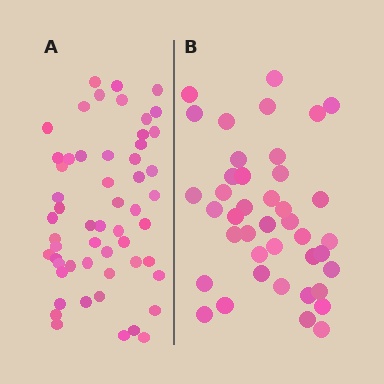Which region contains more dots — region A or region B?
Region A (the left region) has more dots.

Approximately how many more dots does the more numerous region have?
Region A has approximately 15 more dots than region B.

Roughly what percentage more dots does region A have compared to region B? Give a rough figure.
About 35% more.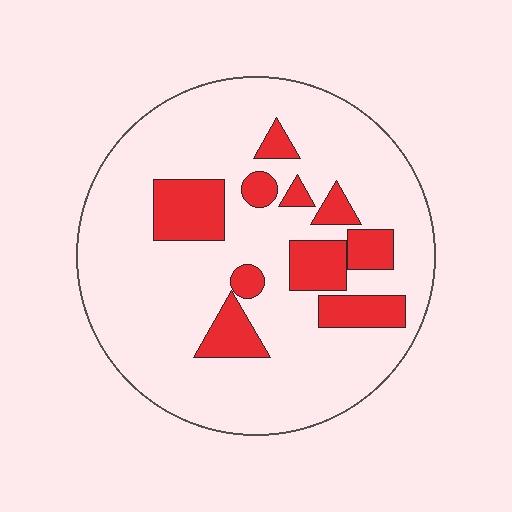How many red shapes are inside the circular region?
10.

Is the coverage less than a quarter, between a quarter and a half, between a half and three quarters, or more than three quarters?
Less than a quarter.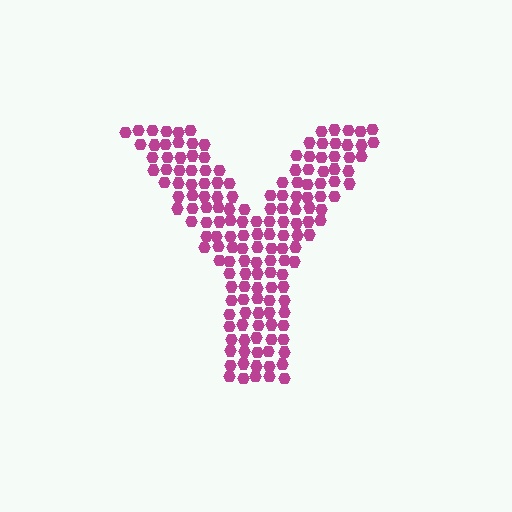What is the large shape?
The large shape is the letter Y.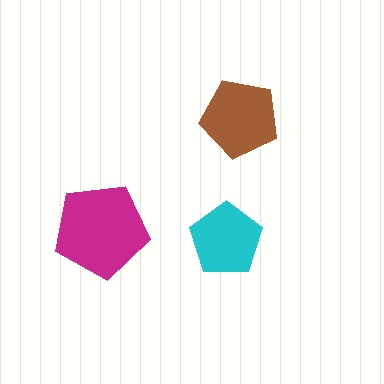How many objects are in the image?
There are 3 objects in the image.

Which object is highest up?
The brown pentagon is topmost.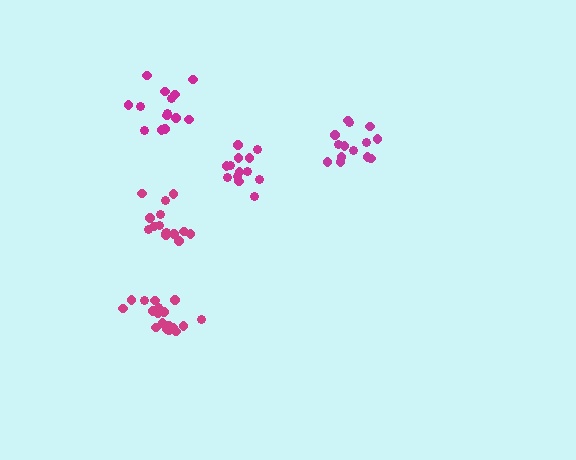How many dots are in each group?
Group 1: 13 dots, Group 2: 19 dots, Group 3: 15 dots, Group 4: 14 dots, Group 5: 14 dots (75 total).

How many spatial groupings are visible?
There are 5 spatial groupings.